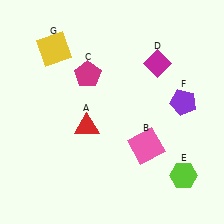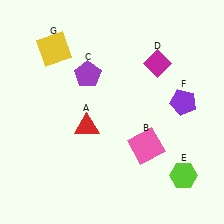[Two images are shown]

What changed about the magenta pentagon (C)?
In Image 1, C is magenta. In Image 2, it changed to purple.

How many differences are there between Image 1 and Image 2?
There is 1 difference between the two images.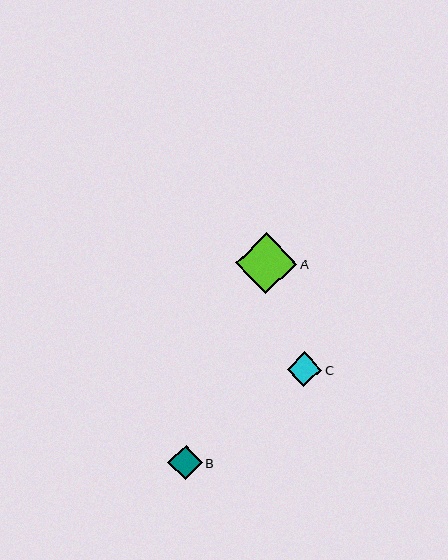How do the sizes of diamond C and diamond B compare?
Diamond C and diamond B are approximately the same size.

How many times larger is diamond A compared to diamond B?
Diamond A is approximately 1.8 times the size of diamond B.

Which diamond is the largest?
Diamond A is the largest with a size of approximately 62 pixels.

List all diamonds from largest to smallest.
From largest to smallest: A, C, B.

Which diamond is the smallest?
Diamond B is the smallest with a size of approximately 34 pixels.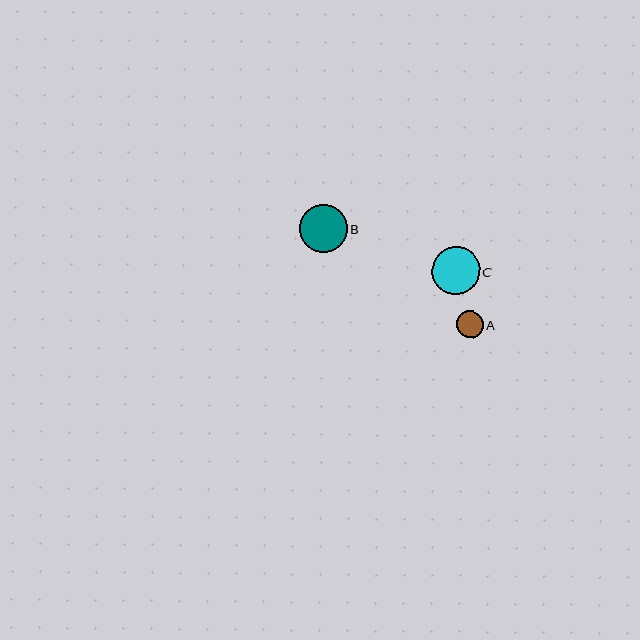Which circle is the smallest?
Circle A is the smallest with a size of approximately 27 pixels.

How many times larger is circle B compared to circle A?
Circle B is approximately 1.8 times the size of circle A.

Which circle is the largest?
Circle C is the largest with a size of approximately 48 pixels.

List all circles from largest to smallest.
From largest to smallest: C, B, A.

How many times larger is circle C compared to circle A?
Circle C is approximately 1.8 times the size of circle A.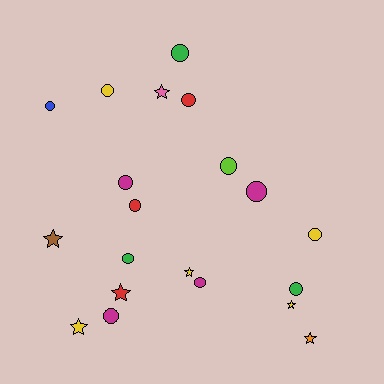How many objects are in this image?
There are 20 objects.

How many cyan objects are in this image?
There are no cyan objects.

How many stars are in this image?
There are 7 stars.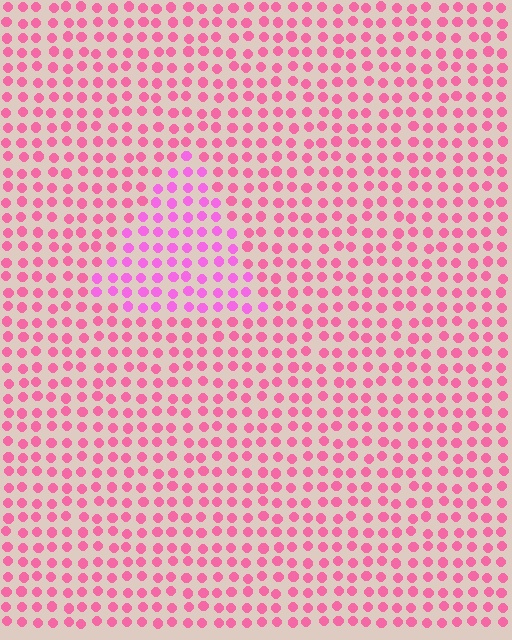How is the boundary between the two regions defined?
The boundary is defined purely by a slight shift in hue (about 28 degrees). Spacing, size, and orientation are identical on both sides.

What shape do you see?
I see a triangle.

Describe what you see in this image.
The image is filled with small pink elements in a uniform arrangement. A triangle-shaped region is visible where the elements are tinted to a slightly different hue, forming a subtle color boundary.